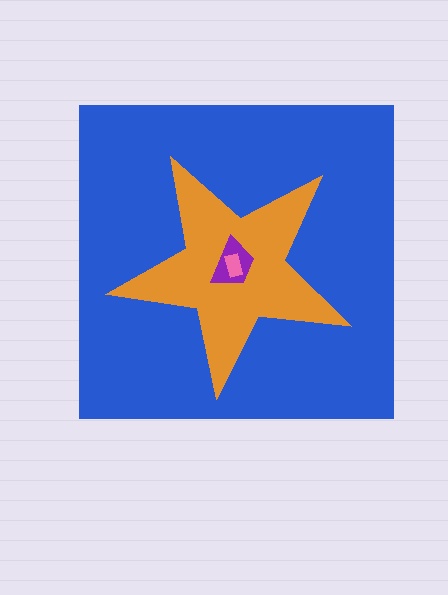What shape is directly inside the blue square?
The orange star.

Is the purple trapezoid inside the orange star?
Yes.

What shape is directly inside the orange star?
The purple trapezoid.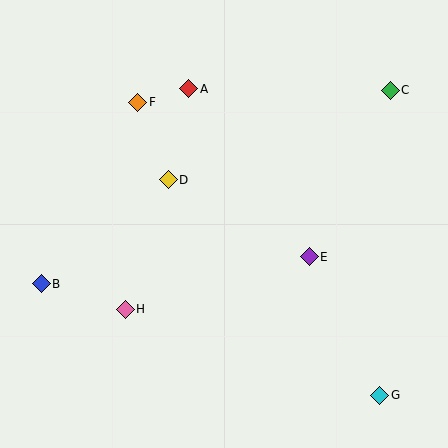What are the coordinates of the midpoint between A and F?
The midpoint between A and F is at (163, 95).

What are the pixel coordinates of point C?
Point C is at (390, 90).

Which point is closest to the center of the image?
Point D at (168, 180) is closest to the center.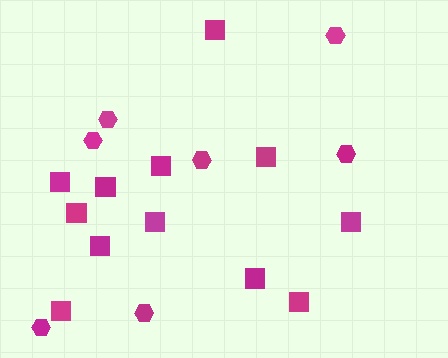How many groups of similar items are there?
There are 2 groups: one group of hexagons (7) and one group of squares (12).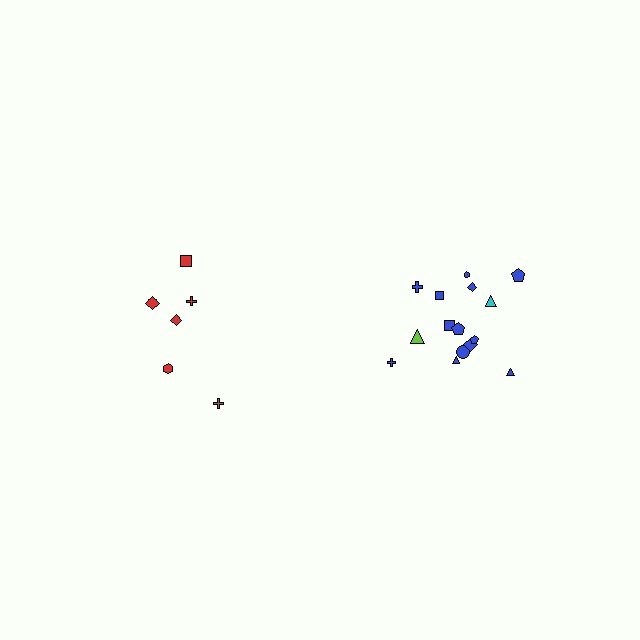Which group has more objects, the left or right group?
The right group.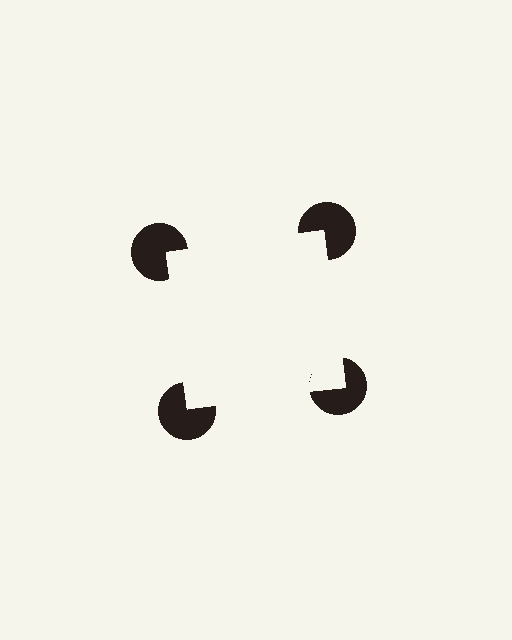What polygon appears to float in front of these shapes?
An illusory square — its edges are inferred from the aligned wedge cuts in the pac-man discs, not physically drawn.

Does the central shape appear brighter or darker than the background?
It typically appears slightly brighter than the background, even though no actual brightness change is drawn.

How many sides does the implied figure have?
4 sides.